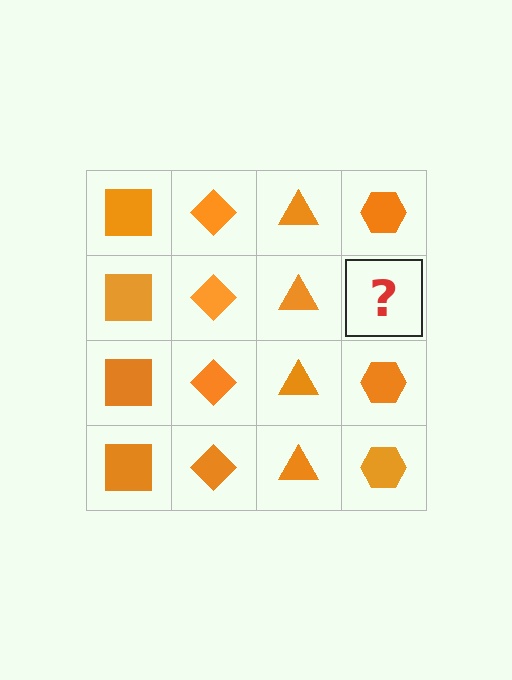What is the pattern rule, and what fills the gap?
The rule is that each column has a consistent shape. The gap should be filled with an orange hexagon.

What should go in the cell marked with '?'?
The missing cell should contain an orange hexagon.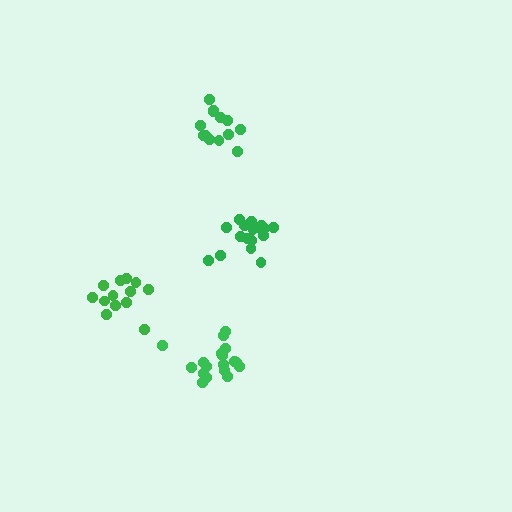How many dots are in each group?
Group 1: 13 dots, Group 2: 17 dots, Group 3: 18 dots, Group 4: 13 dots (61 total).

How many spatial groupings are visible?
There are 4 spatial groupings.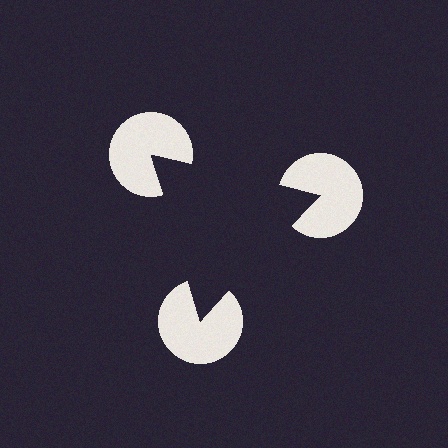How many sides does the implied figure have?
3 sides.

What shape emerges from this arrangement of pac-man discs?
An illusory triangle — its edges are inferred from the aligned wedge cuts in the pac-man discs, not physically drawn.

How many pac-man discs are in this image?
There are 3 — one at each vertex of the illusory triangle.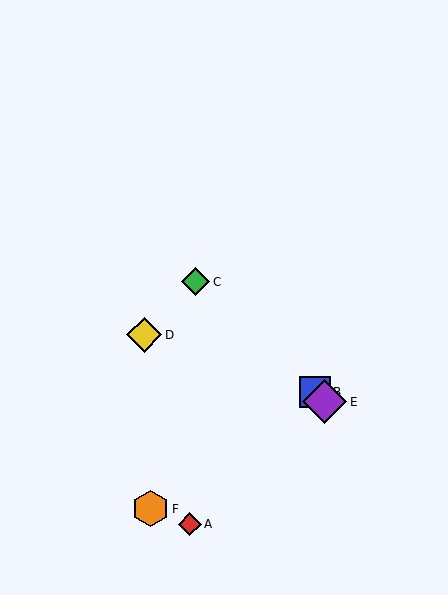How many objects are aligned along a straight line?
3 objects (B, C, E) are aligned along a straight line.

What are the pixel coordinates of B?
Object B is at (315, 392).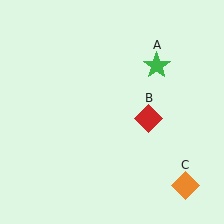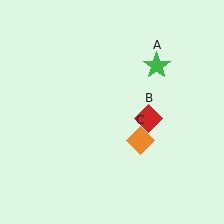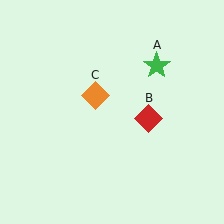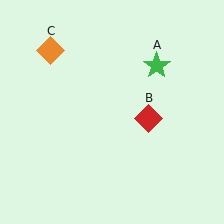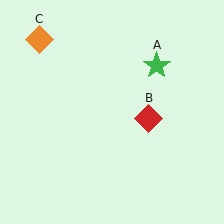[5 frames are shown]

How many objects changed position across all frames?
1 object changed position: orange diamond (object C).